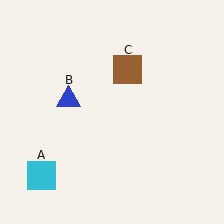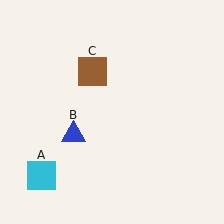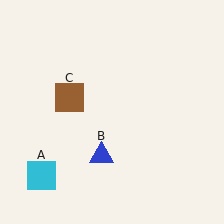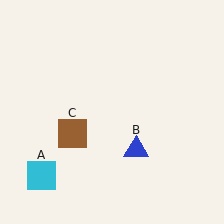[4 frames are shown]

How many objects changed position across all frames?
2 objects changed position: blue triangle (object B), brown square (object C).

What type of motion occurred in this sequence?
The blue triangle (object B), brown square (object C) rotated counterclockwise around the center of the scene.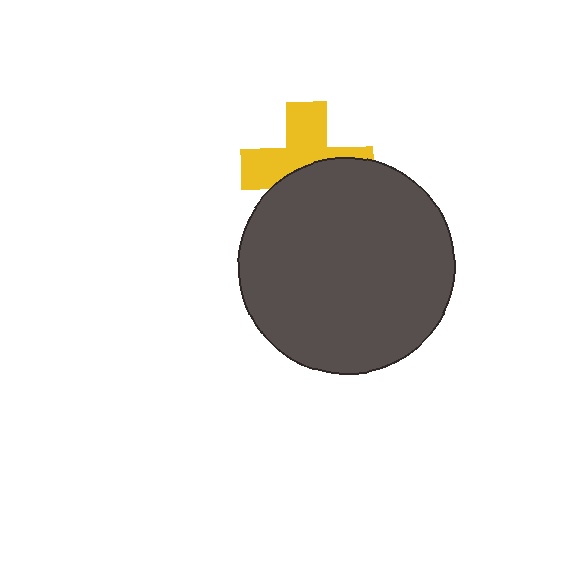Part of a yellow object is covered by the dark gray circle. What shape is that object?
It is a cross.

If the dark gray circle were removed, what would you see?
You would see the complete yellow cross.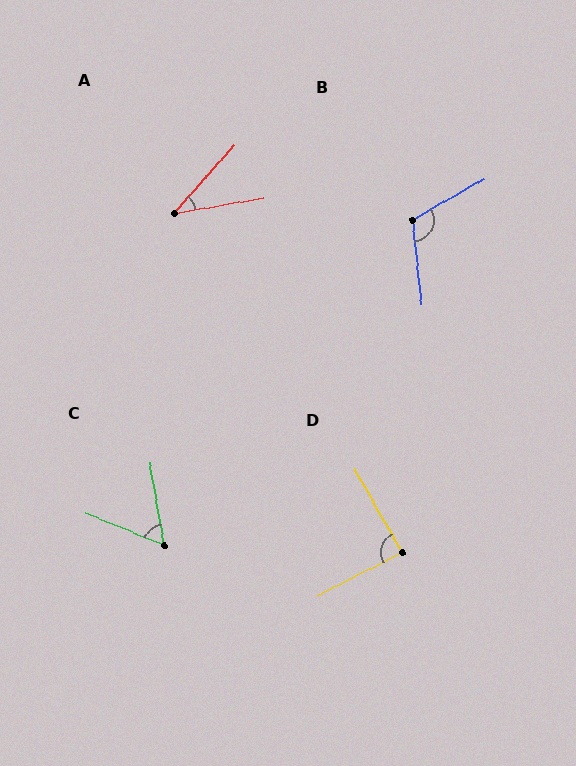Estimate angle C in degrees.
Approximately 58 degrees.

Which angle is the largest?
B, at approximately 114 degrees.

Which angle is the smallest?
A, at approximately 38 degrees.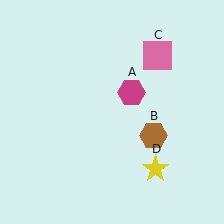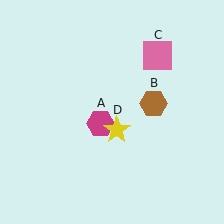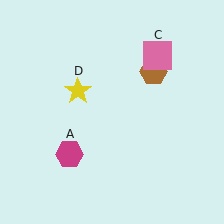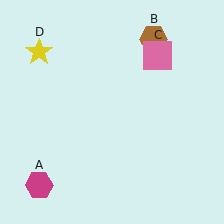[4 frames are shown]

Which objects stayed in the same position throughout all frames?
Pink square (object C) remained stationary.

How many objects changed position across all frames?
3 objects changed position: magenta hexagon (object A), brown hexagon (object B), yellow star (object D).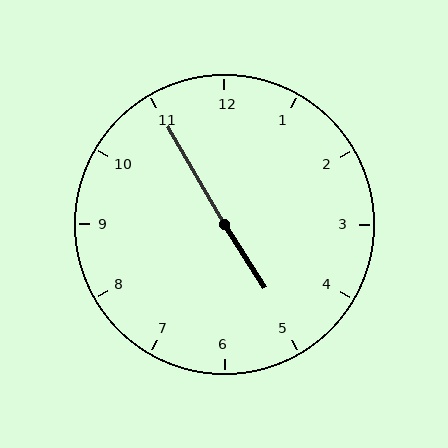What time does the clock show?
4:55.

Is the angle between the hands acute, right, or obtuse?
It is obtuse.